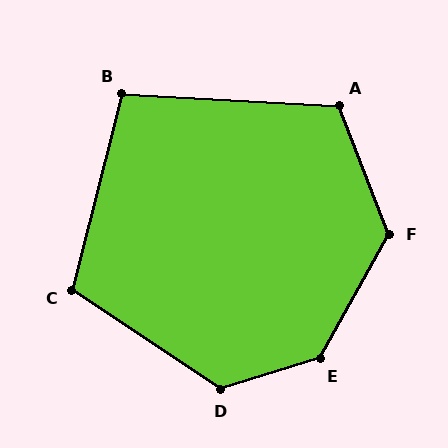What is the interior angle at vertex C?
Approximately 110 degrees (obtuse).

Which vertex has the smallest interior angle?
B, at approximately 101 degrees.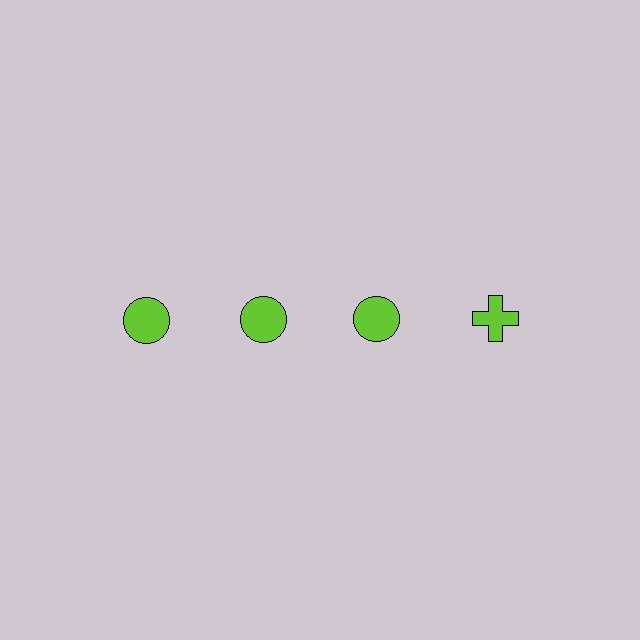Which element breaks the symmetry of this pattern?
The lime cross in the top row, second from right column breaks the symmetry. All other shapes are lime circles.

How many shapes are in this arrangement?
There are 4 shapes arranged in a grid pattern.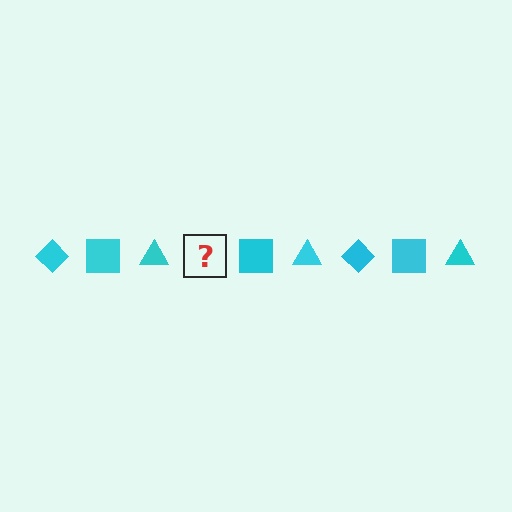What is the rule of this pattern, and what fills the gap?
The rule is that the pattern cycles through diamond, square, triangle shapes in cyan. The gap should be filled with a cyan diamond.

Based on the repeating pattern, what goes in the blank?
The blank should be a cyan diamond.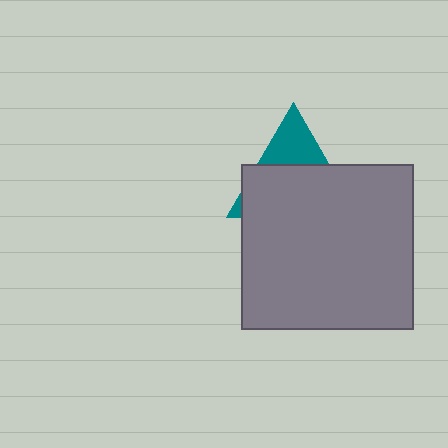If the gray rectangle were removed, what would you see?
You would see the complete teal triangle.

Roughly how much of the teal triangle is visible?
A small part of it is visible (roughly 31%).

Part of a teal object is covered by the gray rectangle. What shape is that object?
It is a triangle.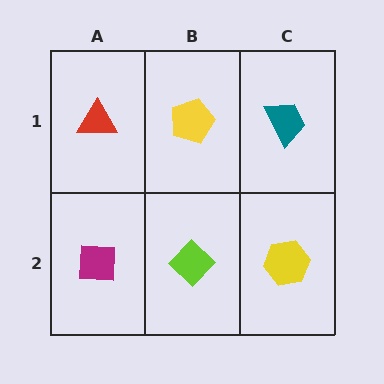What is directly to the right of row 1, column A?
A yellow pentagon.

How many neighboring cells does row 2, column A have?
2.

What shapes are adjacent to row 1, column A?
A magenta square (row 2, column A), a yellow pentagon (row 1, column B).